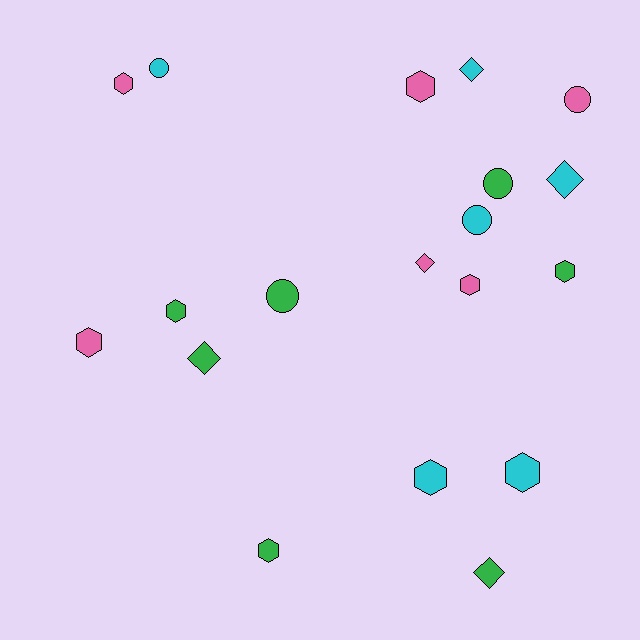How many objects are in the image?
There are 19 objects.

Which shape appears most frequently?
Hexagon, with 9 objects.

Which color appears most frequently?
Green, with 7 objects.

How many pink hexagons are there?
There are 4 pink hexagons.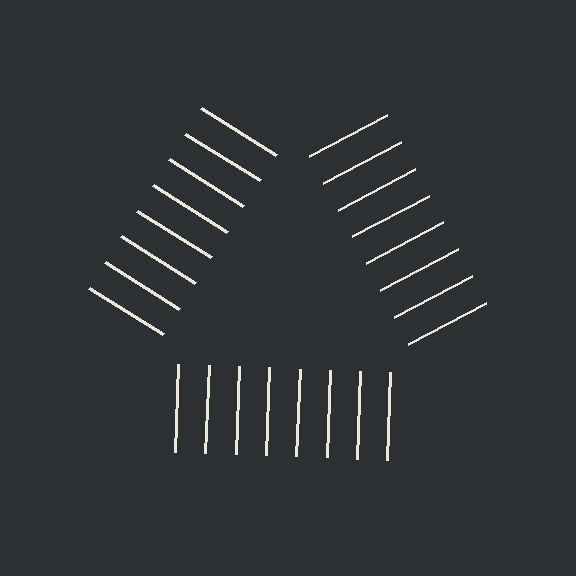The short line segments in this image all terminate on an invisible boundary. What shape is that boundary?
An illusory triangle — the line segments terminate on its edges but no continuous stroke is drawn.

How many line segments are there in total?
24 — 8 along each of the 3 edges.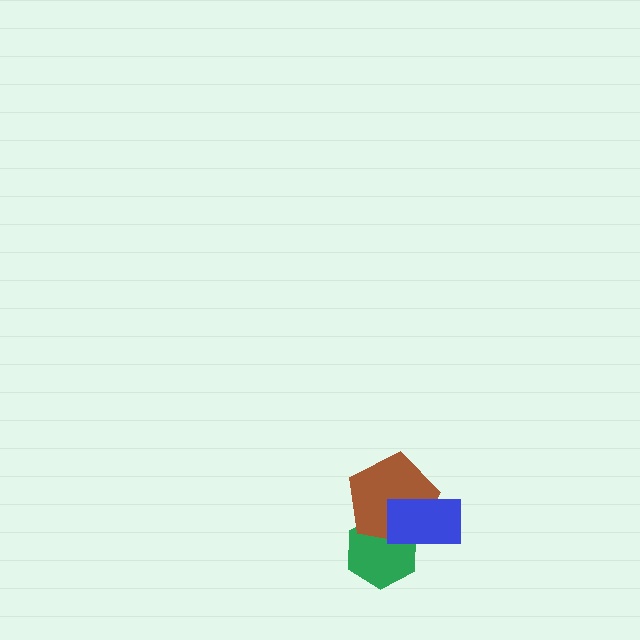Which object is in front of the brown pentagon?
The blue rectangle is in front of the brown pentagon.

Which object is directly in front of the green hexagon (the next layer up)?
The brown pentagon is directly in front of the green hexagon.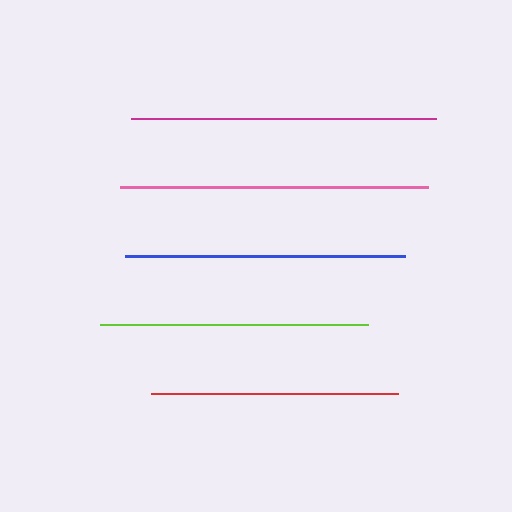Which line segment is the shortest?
The red line is the shortest at approximately 247 pixels.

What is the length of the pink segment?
The pink segment is approximately 309 pixels long.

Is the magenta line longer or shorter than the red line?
The magenta line is longer than the red line.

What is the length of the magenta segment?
The magenta segment is approximately 305 pixels long.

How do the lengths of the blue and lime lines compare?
The blue and lime lines are approximately the same length.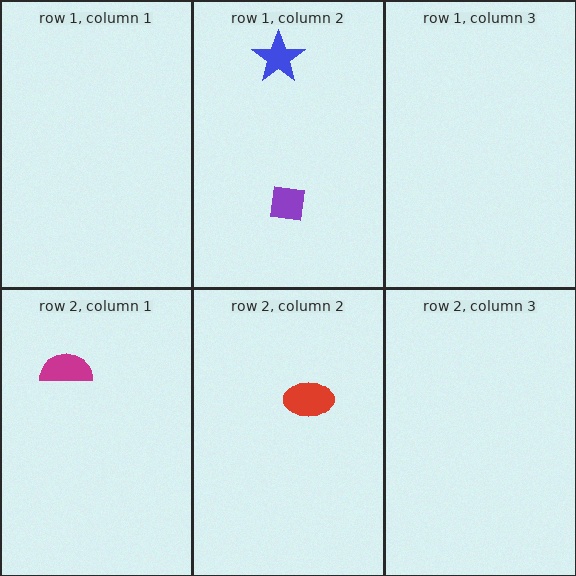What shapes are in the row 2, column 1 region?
The magenta semicircle.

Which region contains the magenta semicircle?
The row 2, column 1 region.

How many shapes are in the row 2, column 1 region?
1.